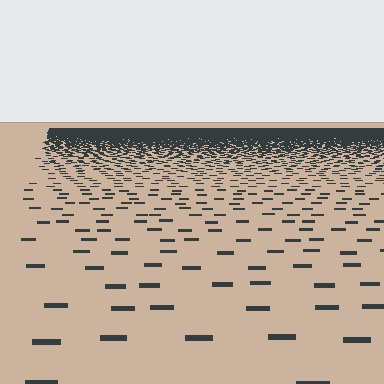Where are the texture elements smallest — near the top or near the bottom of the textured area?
Near the top.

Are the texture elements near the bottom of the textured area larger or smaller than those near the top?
Larger. Near the bottom, elements are closer to the viewer and appear at a bigger on-screen size.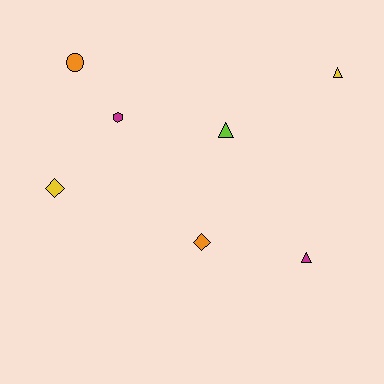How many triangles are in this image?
There are 3 triangles.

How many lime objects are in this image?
There is 1 lime object.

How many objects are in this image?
There are 7 objects.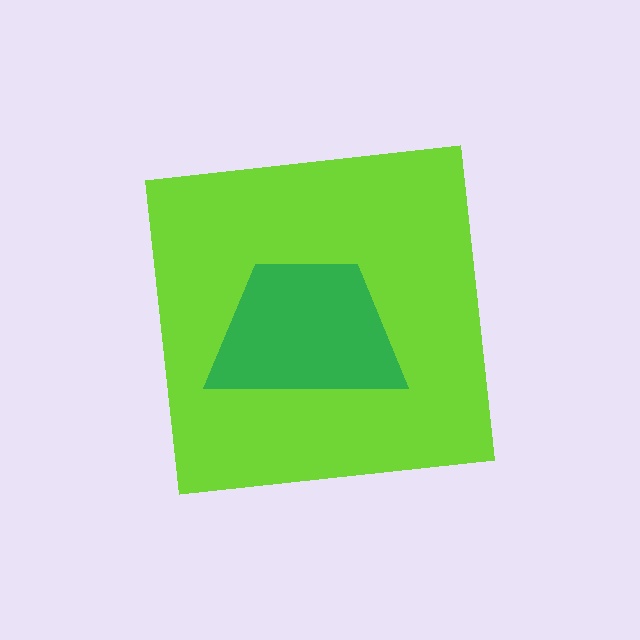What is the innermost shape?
The green trapezoid.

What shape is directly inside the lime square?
The green trapezoid.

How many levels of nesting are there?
2.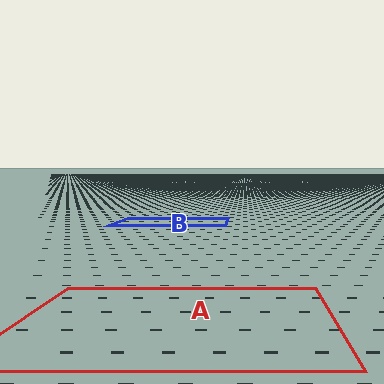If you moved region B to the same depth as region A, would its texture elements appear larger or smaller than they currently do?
They would appear larger. At a closer depth, the same texture elements are projected at a bigger on-screen size.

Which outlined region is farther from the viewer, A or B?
Region B is farther from the viewer — the texture elements inside it appear smaller and more densely packed.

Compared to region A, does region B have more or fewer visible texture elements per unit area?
Region B has more texture elements per unit area — they are packed more densely because it is farther away.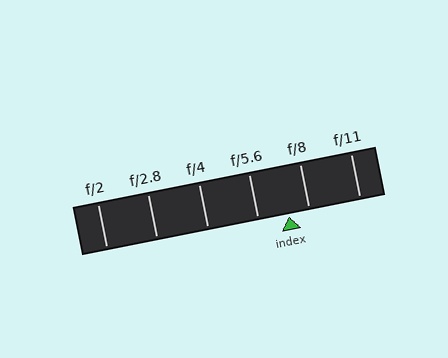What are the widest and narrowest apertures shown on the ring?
The widest aperture shown is f/2 and the narrowest is f/11.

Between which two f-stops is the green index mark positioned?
The index mark is between f/5.6 and f/8.